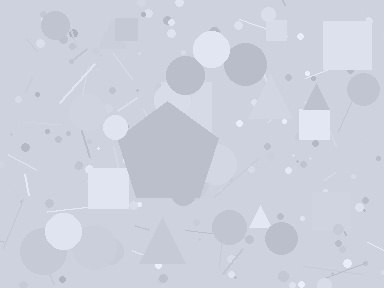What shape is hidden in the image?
A pentagon is hidden in the image.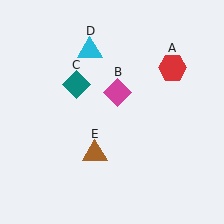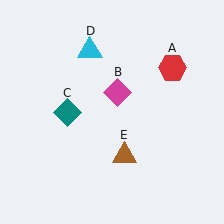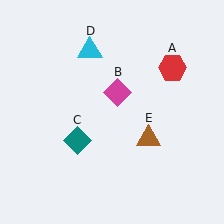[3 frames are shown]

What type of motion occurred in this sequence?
The teal diamond (object C), brown triangle (object E) rotated counterclockwise around the center of the scene.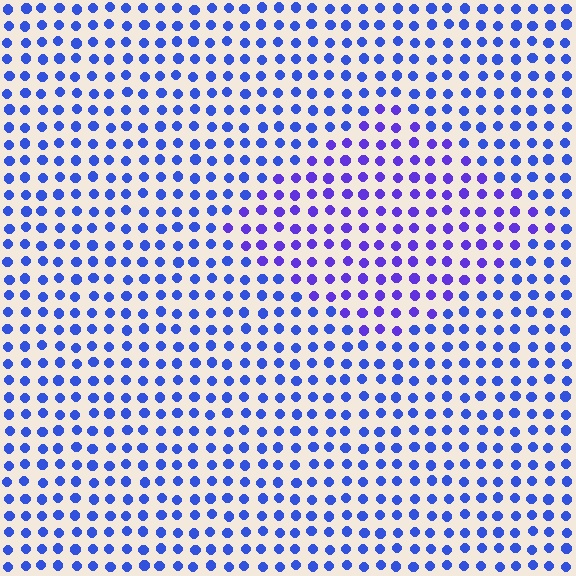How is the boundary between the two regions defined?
The boundary is defined purely by a slight shift in hue (about 28 degrees). Spacing, size, and orientation are identical on both sides.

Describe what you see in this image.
The image is filled with small blue elements in a uniform arrangement. A diamond-shaped region is visible where the elements are tinted to a slightly different hue, forming a subtle color boundary.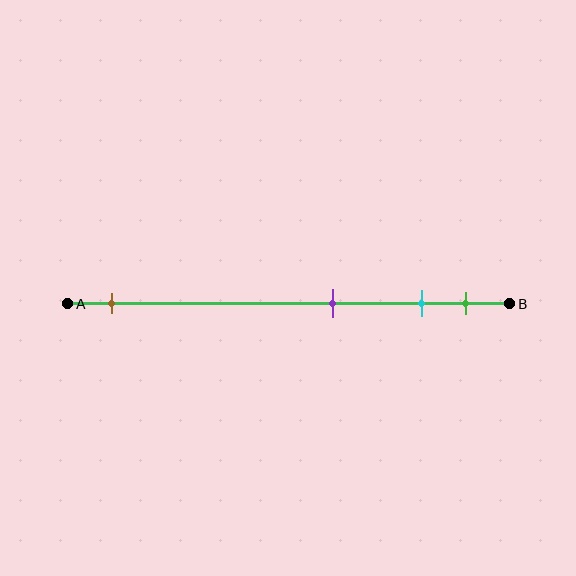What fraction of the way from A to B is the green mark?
The green mark is approximately 90% (0.9) of the way from A to B.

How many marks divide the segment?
There are 4 marks dividing the segment.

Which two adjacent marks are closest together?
The cyan and green marks are the closest adjacent pair.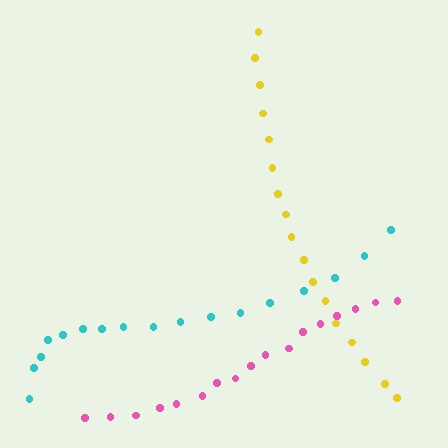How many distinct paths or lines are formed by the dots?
There are 3 distinct paths.